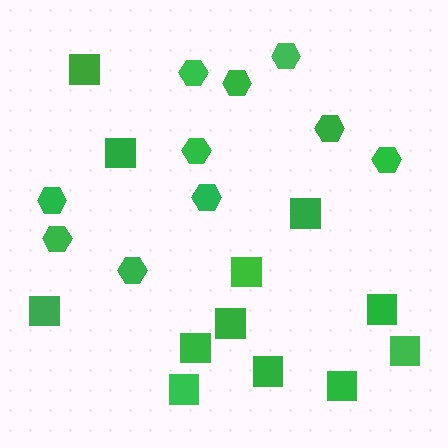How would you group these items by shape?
There are 2 groups: one group of squares (12) and one group of hexagons (10).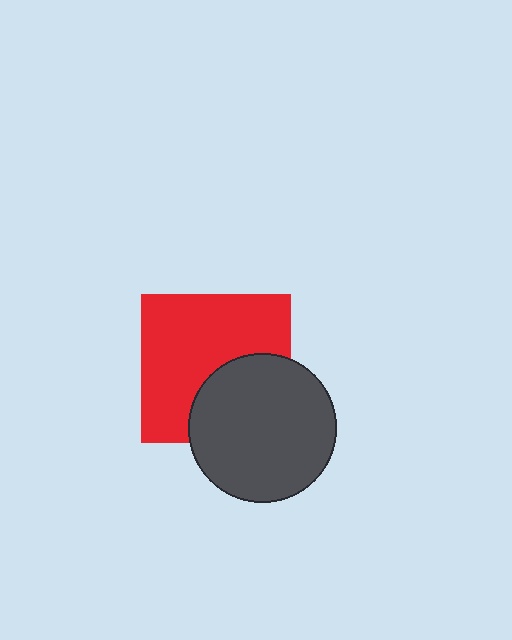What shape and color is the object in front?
The object in front is a dark gray circle.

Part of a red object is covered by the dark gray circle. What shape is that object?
It is a square.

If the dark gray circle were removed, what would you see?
You would see the complete red square.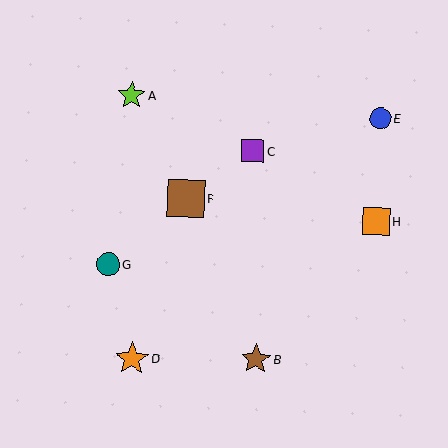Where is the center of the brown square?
The center of the brown square is at (186, 198).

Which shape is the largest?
The brown square (labeled F) is the largest.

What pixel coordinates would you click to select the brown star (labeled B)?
Click at (256, 359) to select the brown star B.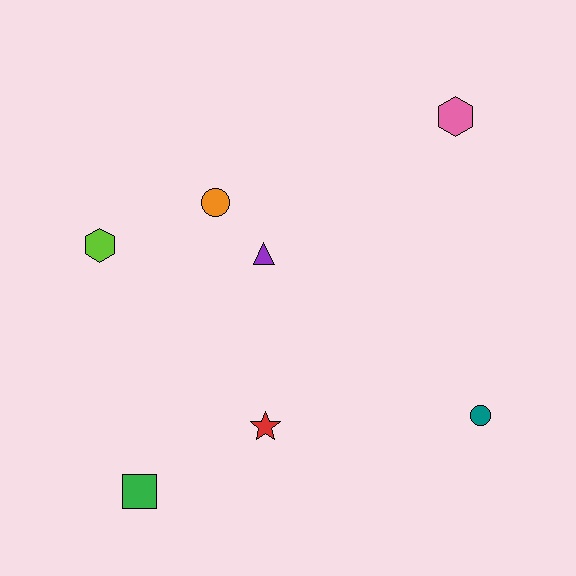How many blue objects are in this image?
There are no blue objects.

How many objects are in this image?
There are 7 objects.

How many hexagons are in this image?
There are 2 hexagons.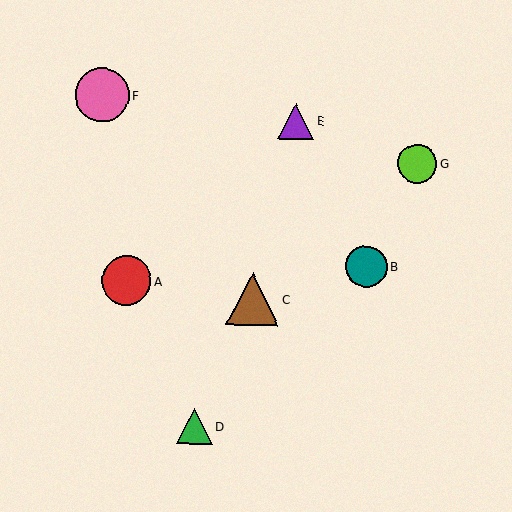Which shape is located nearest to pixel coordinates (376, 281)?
The teal circle (labeled B) at (366, 267) is nearest to that location.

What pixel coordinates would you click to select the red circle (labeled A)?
Click at (126, 281) to select the red circle A.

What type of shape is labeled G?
Shape G is a lime circle.